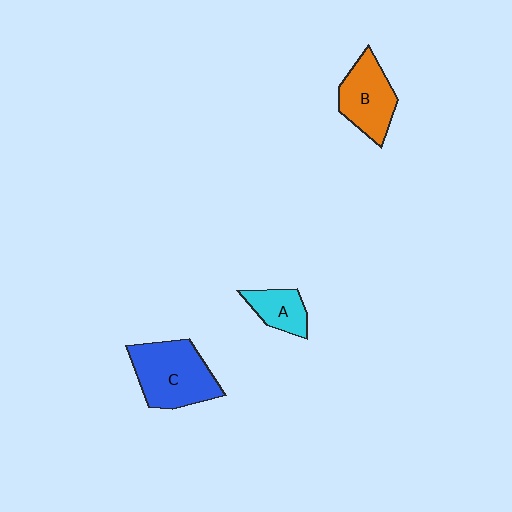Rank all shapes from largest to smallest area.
From largest to smallest: C (blue), B (orange), A (cyan).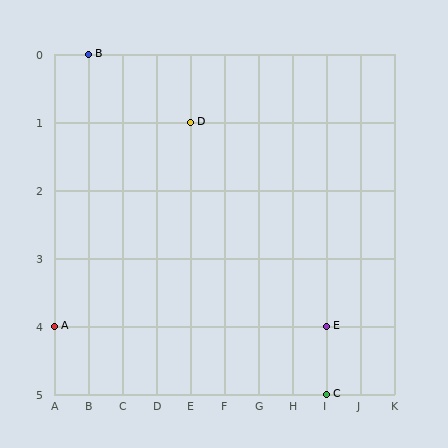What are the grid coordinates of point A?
Point A is at grid coordinates (A, 4).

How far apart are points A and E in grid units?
Points A and E are 8 columns apart.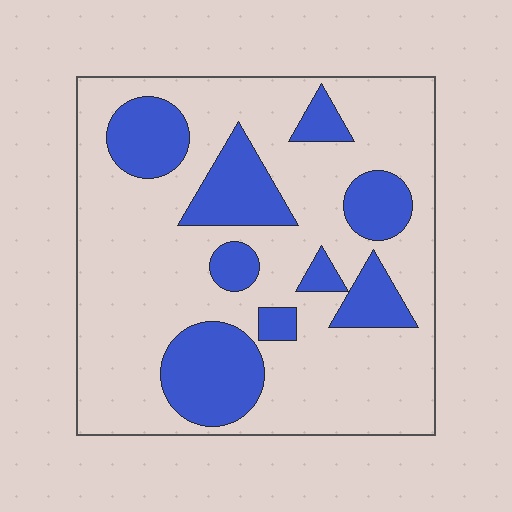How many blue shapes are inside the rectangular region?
9.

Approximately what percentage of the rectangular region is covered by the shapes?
Approximately 25%.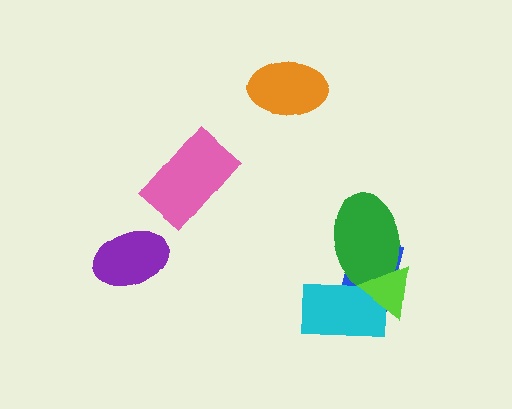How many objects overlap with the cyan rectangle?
3 objects overlap with the cyan rectangle.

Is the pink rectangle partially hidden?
No, no other shape covers it.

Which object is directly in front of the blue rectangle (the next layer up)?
The cyan rectangle is directly in front of the blue rectangle.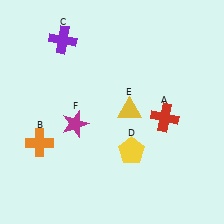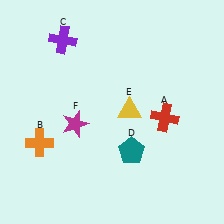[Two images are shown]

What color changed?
The pentagon (D) changed from yellow in Image 1 to teal in Image 2.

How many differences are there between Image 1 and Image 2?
There is 1 difference between the two images.